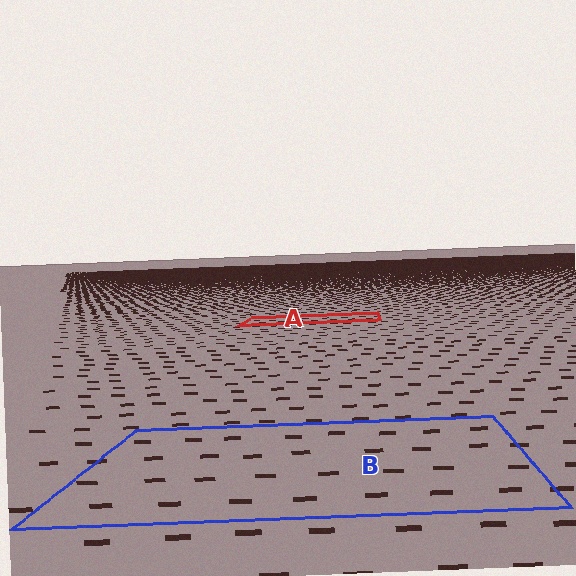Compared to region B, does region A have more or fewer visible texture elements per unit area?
Region A has more texture elements per unit area — they are packed more densely because it is farther away.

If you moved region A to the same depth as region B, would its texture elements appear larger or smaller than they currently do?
They would appear larger. At a closer depth, the same texture elements are projected at a bigger on-screen size.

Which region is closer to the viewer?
Region B is closer. The texture elements there are larger and more spread out.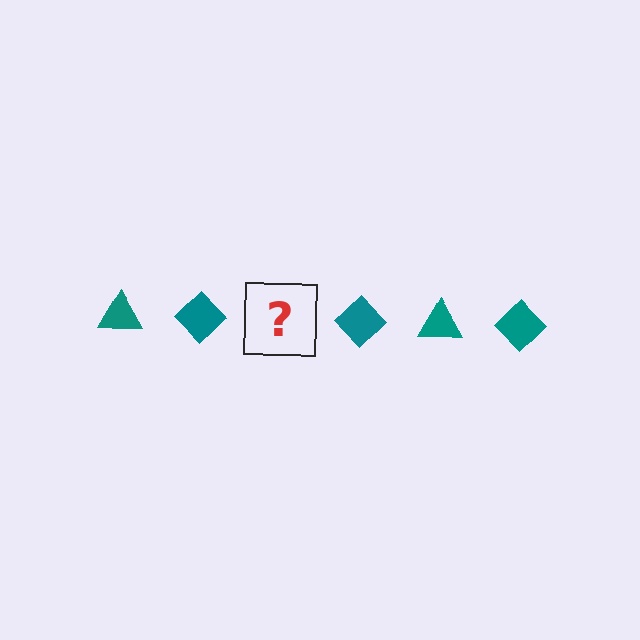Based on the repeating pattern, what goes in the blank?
The blank should be a teal triangle.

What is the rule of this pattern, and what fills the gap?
The rule is that the pattern cycles through triangle, diamond shapes in teal. The gap should be filled with a teal triangle.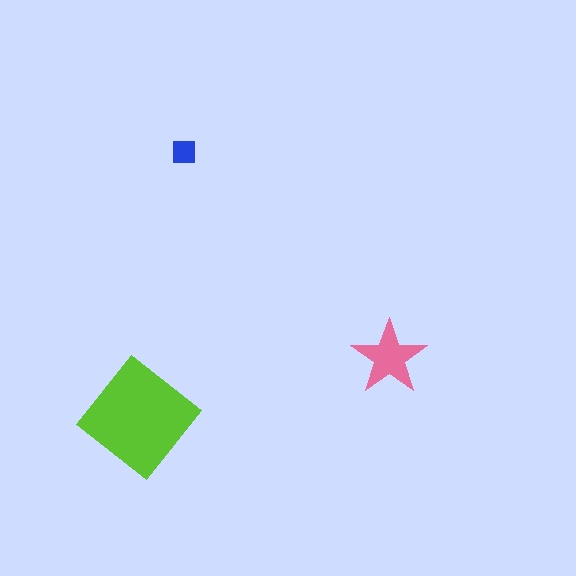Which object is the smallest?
The blue square.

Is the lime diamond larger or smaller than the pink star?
Larger.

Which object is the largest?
The lime diamond.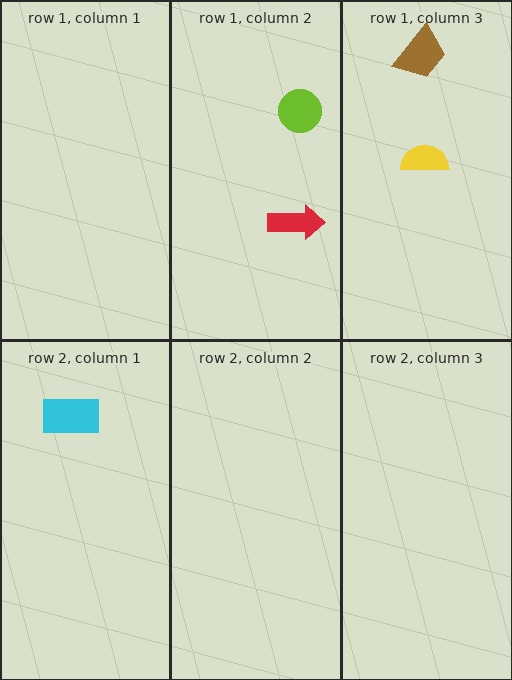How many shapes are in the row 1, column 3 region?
2.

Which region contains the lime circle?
The row 1, column 2 region.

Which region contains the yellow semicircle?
The row 1, column 3 region.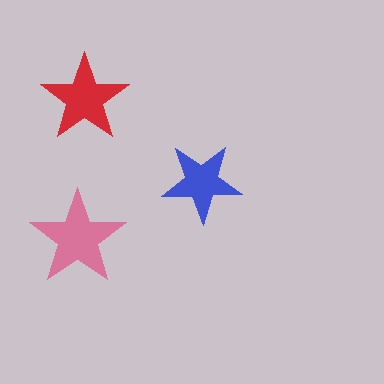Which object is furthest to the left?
The pink star is leftmost.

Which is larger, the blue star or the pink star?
The pink one.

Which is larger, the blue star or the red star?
The red one.